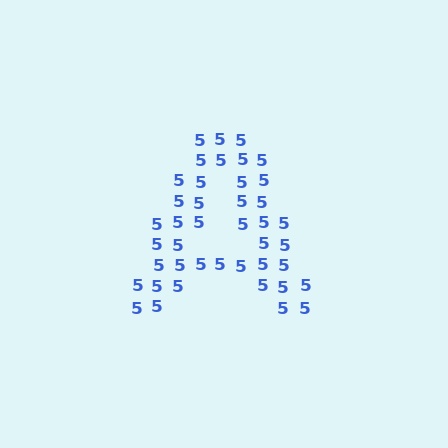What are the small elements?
The small elements are digit 5's.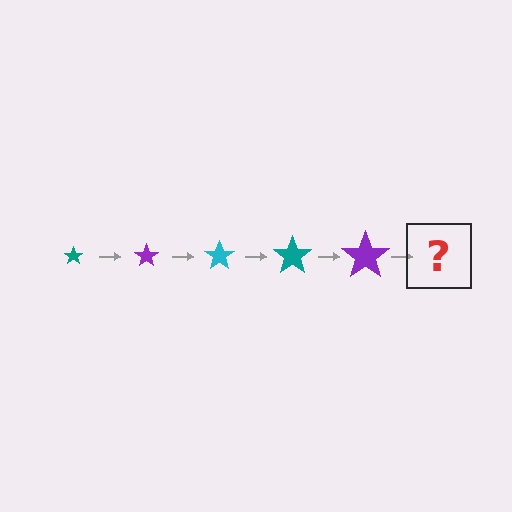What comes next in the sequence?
The next element should be a cyan star, larger than the previous one.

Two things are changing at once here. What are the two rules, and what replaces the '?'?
The two rules are that the star grows larger each step and the color cycles through teal, purple, and cyan. The '?' should be a cyan star, larger than the previous one.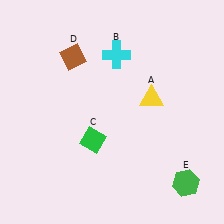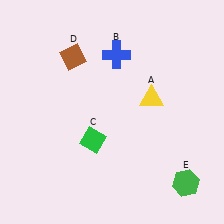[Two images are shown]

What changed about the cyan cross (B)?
In Image 1, B is cyan. In Image 2, it changed to blue.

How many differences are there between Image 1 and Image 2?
There is 1 difference between the two images.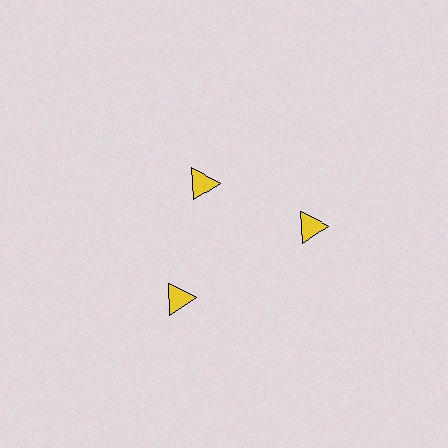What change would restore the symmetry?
The symmetry would be restored by moving it outward, back onto the ring so that all 3 triangles sit at equal angles and equal distance from the center.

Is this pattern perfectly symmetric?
No. The 3 yellow triangles are arranged in a ring, but one element near the 11 o'clock position is pulled inward toward the center, breaking the 3-fold rotational symmetry.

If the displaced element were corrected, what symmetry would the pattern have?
It would have 3-fold rotational symmetry — the pattern would map onto itself every 120 degrees.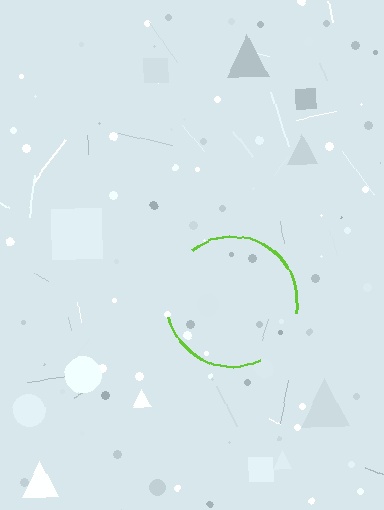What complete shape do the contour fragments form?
The contour fragments form a circle.